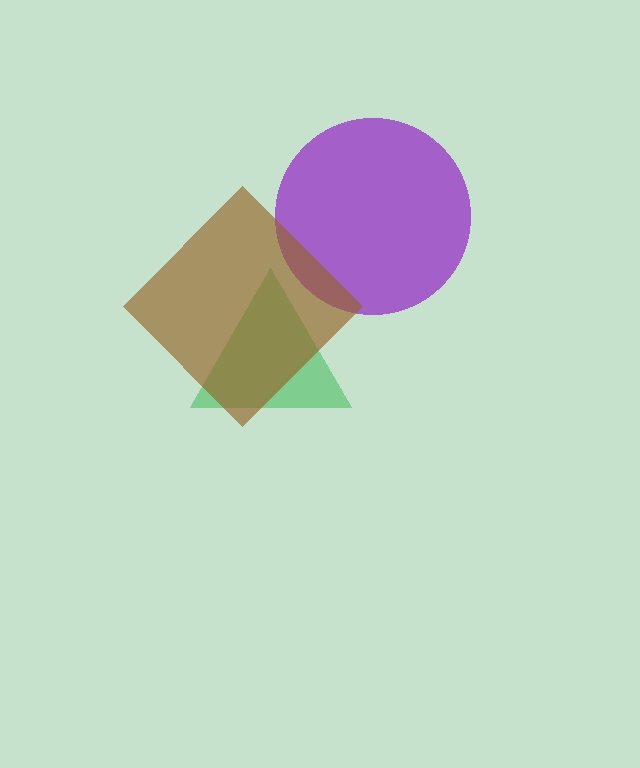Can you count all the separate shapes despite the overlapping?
Yes, there are 3 separate shapes.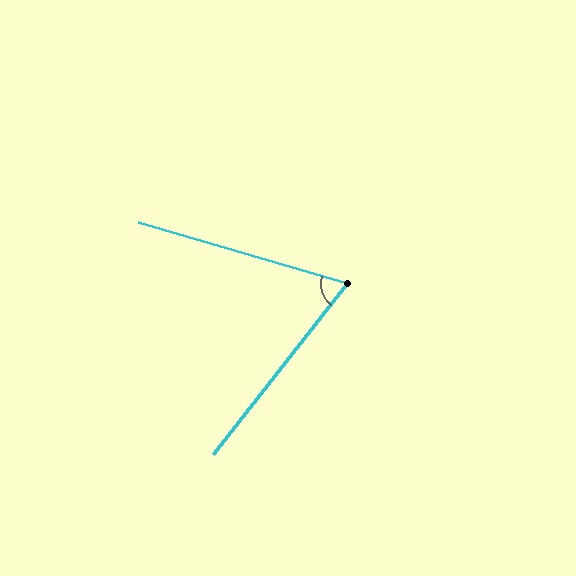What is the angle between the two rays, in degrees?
Approximately 68 degrees.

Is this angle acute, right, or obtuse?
It is acute.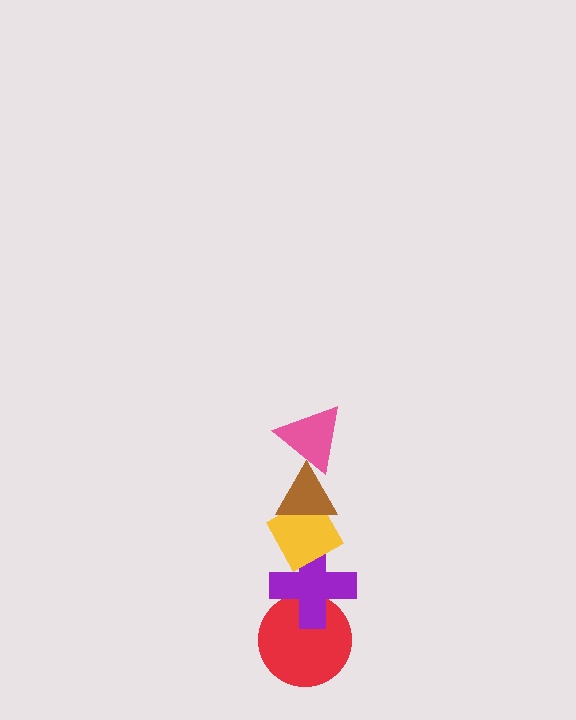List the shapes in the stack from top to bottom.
From top to bottom: the pink triangle, the brown triangle, the yellow diamond, the purple cross, the red circle.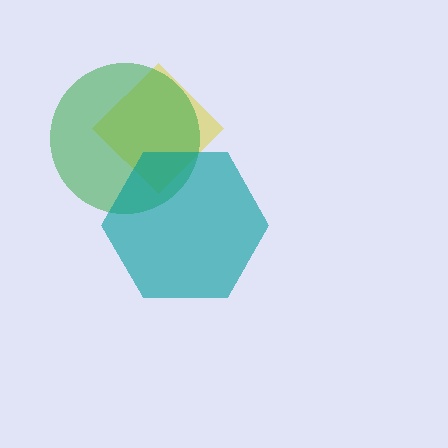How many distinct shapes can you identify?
There are 3 distinct shapes: a yellow diamond, a green circle, a teal hexagon.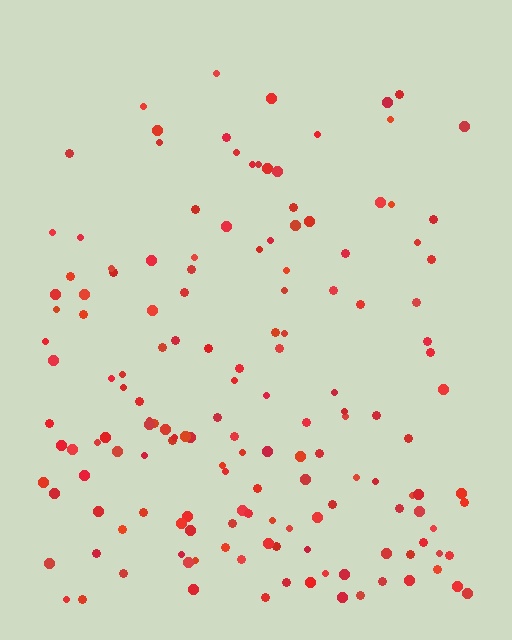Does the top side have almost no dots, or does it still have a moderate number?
Still a moderate number, just noticeably fewer than the bottom.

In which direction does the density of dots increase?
From top to bottom, with the bottom side densest.